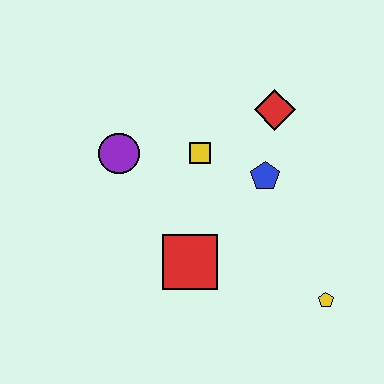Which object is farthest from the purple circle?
The yellow pentagon is farthest from the purple circle.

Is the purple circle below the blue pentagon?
No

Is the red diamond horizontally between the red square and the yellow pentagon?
Yes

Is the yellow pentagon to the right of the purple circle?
Yes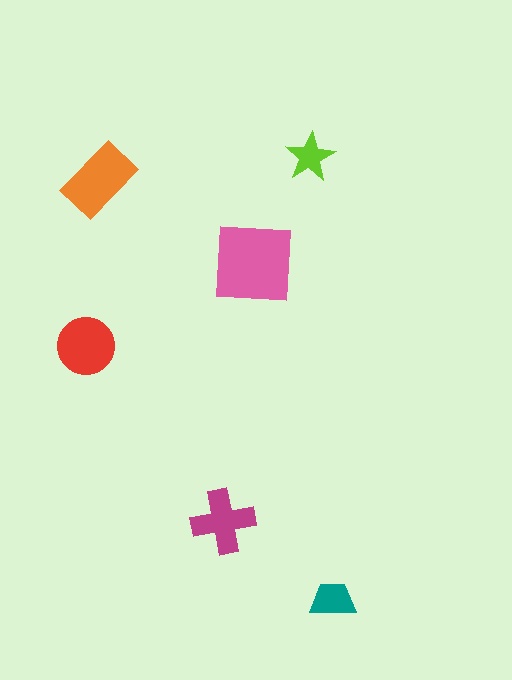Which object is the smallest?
The lime star.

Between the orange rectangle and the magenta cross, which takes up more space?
The orange rectangle.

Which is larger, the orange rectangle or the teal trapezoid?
The orange rectangle.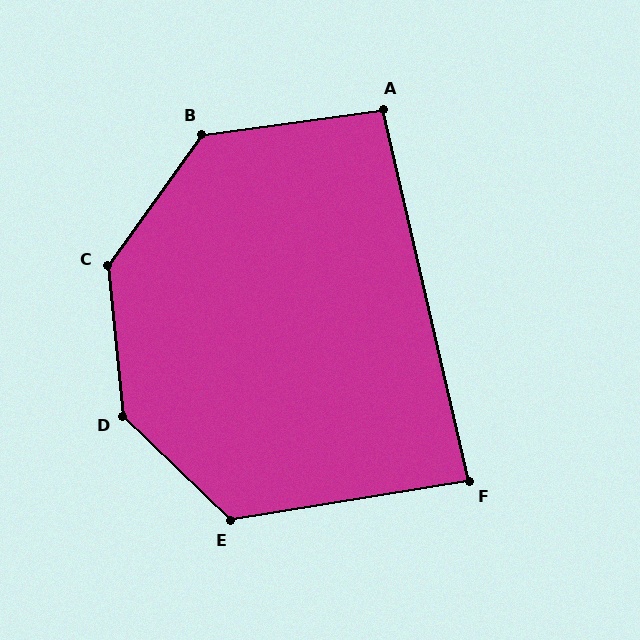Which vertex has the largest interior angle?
D, at approximately 140 degrees.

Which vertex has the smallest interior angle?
F, at approximately 86 degrees.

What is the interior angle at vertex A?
Approximately 95 degrees (obtuse).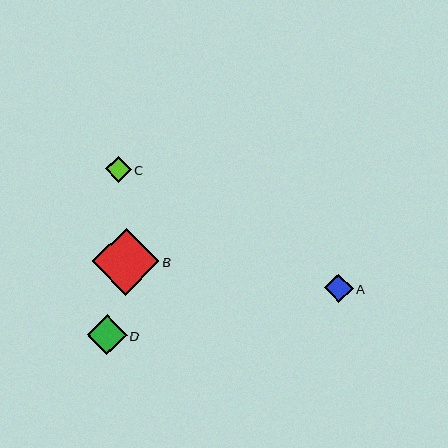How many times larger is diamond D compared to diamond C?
Diamond D is approximately 1.5 times the size of diamond C.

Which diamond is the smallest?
Diamond C is the smallest with a size of approximately 26 pixels.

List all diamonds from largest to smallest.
From largest to smallest: B, D, A, C.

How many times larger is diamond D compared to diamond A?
Diamond D is approximately 1.4 times the size of diamond A.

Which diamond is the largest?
Diamond B is the largest with a size of approximately 67 pixels.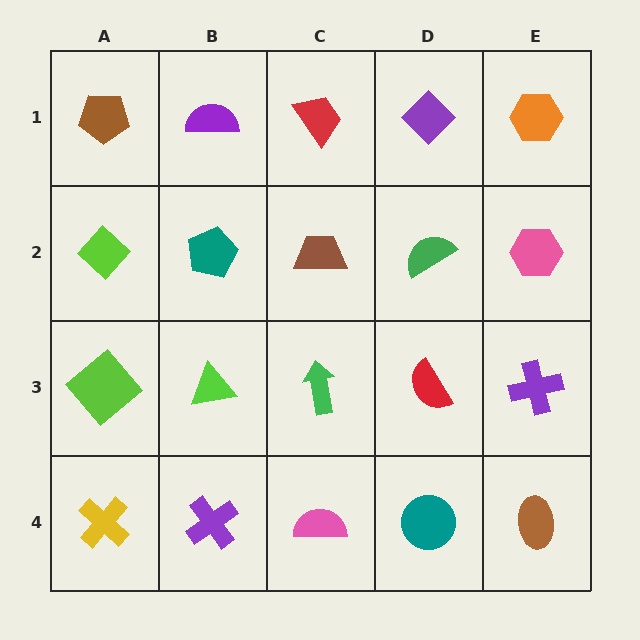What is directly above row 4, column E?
A purple cross.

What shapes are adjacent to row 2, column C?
A red trapezoid (row 1, column C), a green arrow (row 3, column C), a teal pentagon (row 2, column B), a green semicircle (row 2, column D).